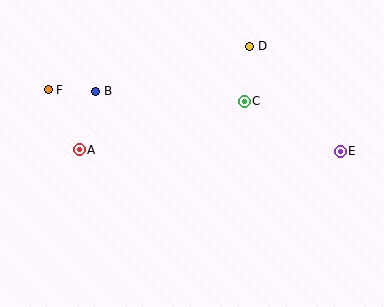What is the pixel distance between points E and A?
The distance between E and A is 261 pixels.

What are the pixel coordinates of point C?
Point C is at (244, 101).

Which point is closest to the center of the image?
Point C at (244, 101) is closest to the center.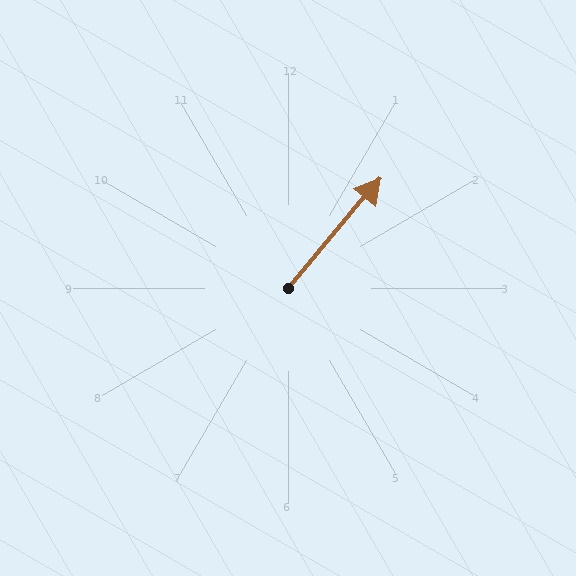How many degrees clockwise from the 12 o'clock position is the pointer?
Approximately 40 degrees.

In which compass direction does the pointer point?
Northeast.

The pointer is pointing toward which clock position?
Roughly 1 o'clock.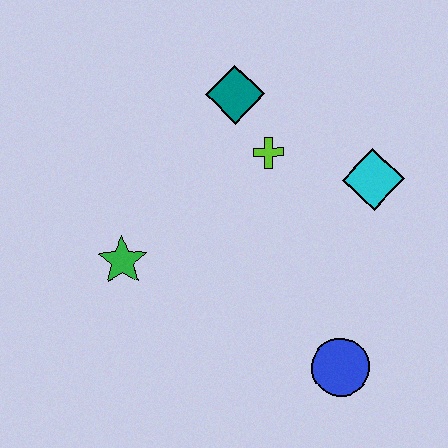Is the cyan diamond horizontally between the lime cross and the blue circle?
No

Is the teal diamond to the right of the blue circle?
No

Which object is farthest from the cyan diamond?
The green star is farthest from the cyan diamond.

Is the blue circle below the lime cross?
Yes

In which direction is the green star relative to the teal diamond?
The green star is below the teal diamond.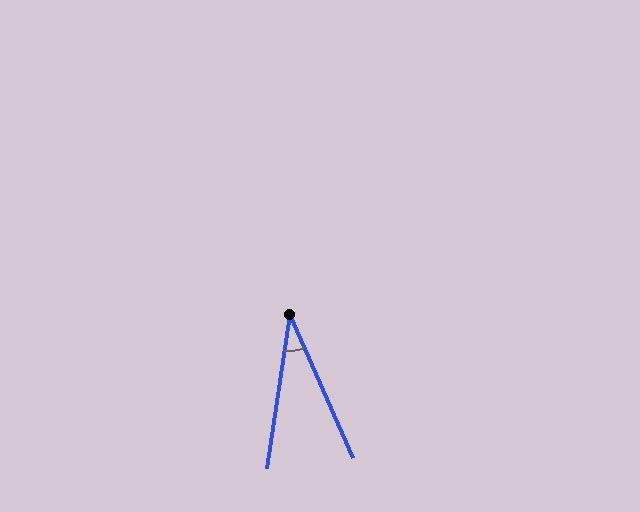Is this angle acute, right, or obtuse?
It is acute.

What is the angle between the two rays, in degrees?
Approximately 32 degrees.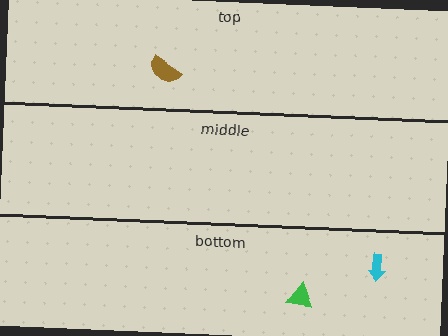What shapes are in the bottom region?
The green triangle, the cyan arrow.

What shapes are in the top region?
The brown semicircle.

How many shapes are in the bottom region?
2.